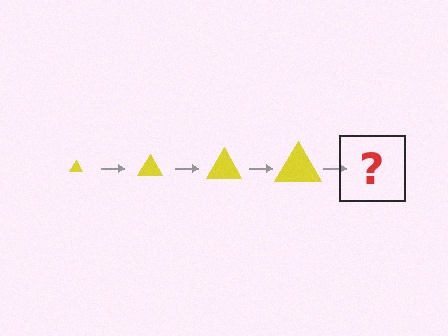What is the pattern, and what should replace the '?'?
The pattern is that the triangle gets progressively larger each step. The '?' should be a yellow triangle, larger than the previous one.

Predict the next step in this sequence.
The next step is a yellow triangle, larger than the previous one.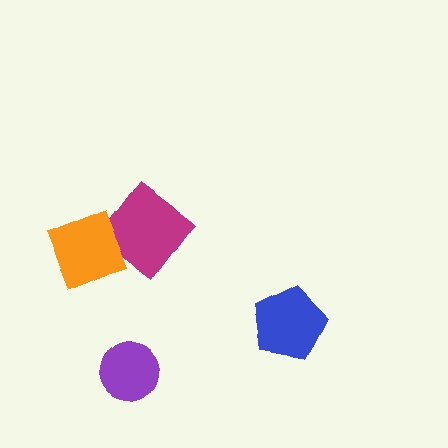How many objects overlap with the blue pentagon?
0 objects overlap with the blue pentagon.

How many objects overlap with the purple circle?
0 objects overlap with the purple circle.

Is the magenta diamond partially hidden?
Yes, it is partially covered by another shape.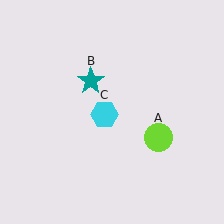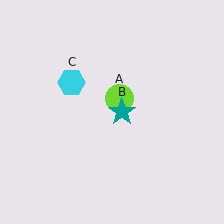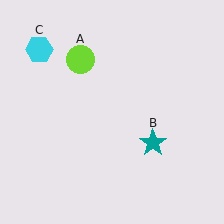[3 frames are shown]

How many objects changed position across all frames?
3 objects changed position: lime circle (object A), teal star (object B), cyan hexagon (object C).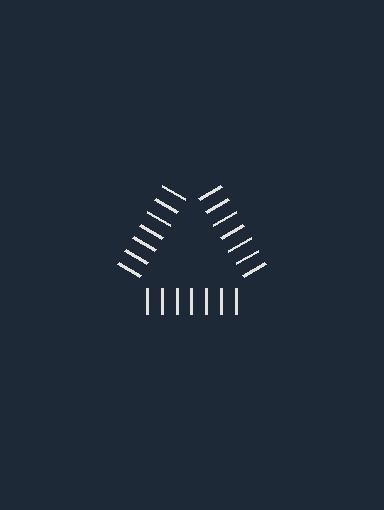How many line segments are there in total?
21 — 7 along each of the 3 edges.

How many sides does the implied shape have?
3 sides — the line-ends trace a triangle.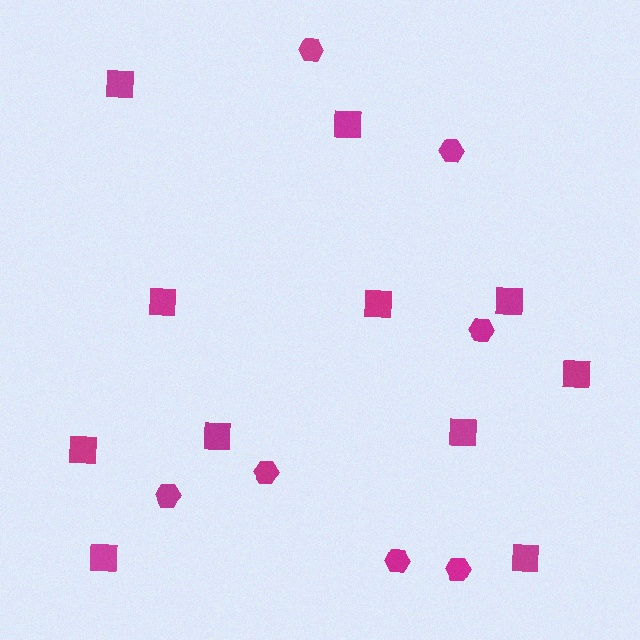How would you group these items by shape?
There are 2 groups: one group of squares (11) and one group of hexagons (7).